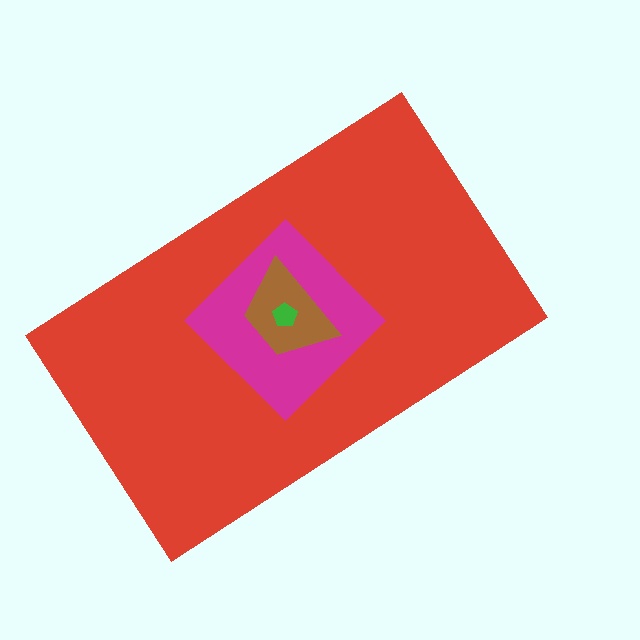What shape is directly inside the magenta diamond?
The brown trapezoid.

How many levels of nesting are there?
4.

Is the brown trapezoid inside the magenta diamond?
Yes.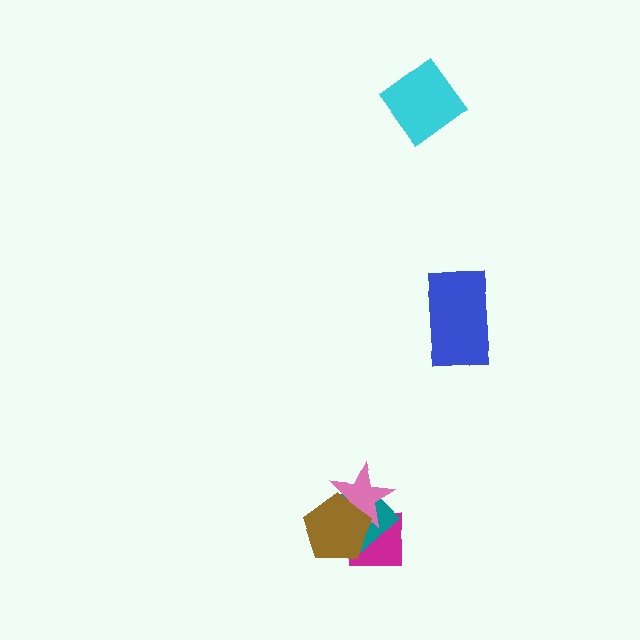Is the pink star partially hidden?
Yes, it is partially covered by another shape.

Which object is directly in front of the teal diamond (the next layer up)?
The pink star is directly in front of the teal diamond.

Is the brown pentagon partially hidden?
No, no other shape covers it.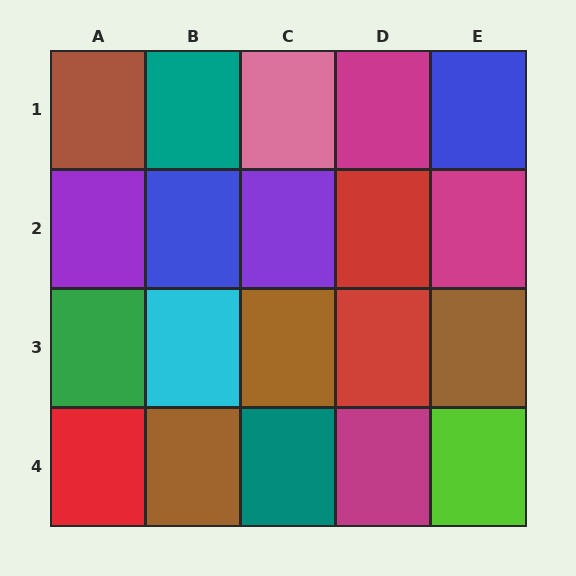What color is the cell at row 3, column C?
Brown.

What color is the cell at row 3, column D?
Red.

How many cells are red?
3 cells are red.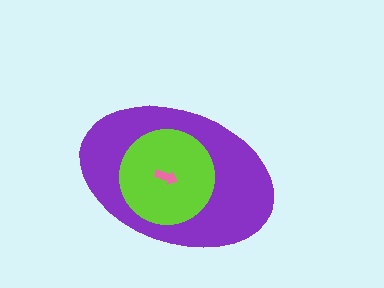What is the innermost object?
The pink arrow.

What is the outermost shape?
The purple ellipse.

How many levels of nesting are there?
3.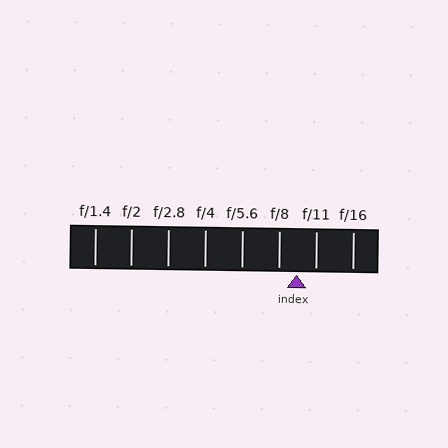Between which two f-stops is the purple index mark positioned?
The index mark is between f/8 and f/11.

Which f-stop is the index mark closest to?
The index mark is closest to f/8.